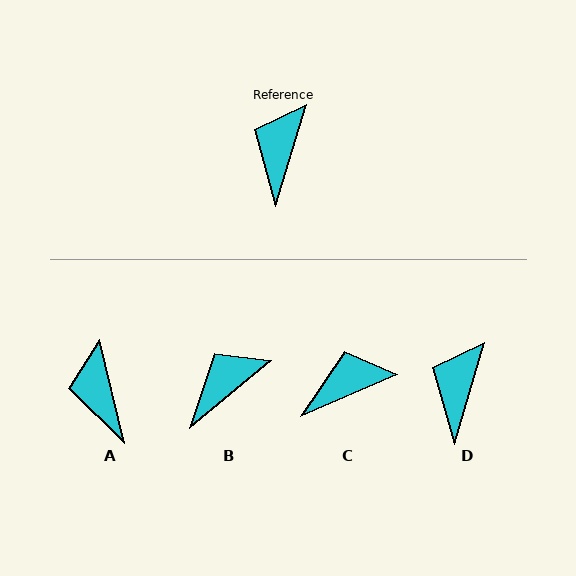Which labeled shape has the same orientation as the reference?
D.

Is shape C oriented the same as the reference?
No, it is off by about 50 degrees.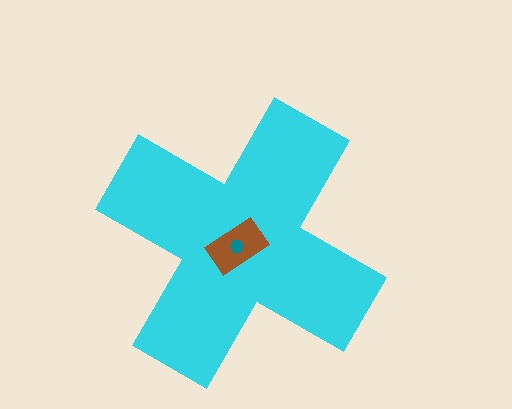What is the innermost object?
The teal hexagon.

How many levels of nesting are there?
3.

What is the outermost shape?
The cyan cross.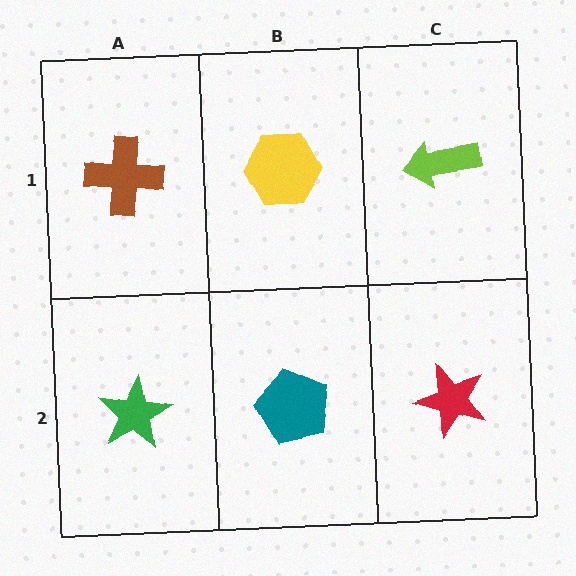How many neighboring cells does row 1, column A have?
2.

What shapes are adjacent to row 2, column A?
A brown cross (row 1, column A), a teal pentagon (row 2, column B).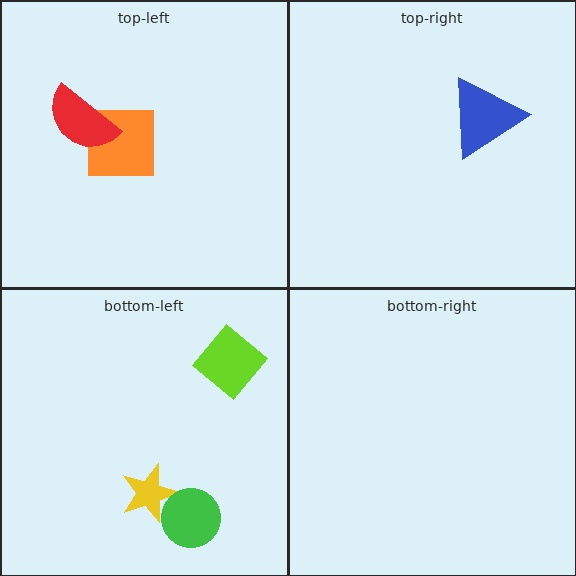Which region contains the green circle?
The bottom-left region.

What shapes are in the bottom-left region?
The lime diamond, the yellow star, the green circle.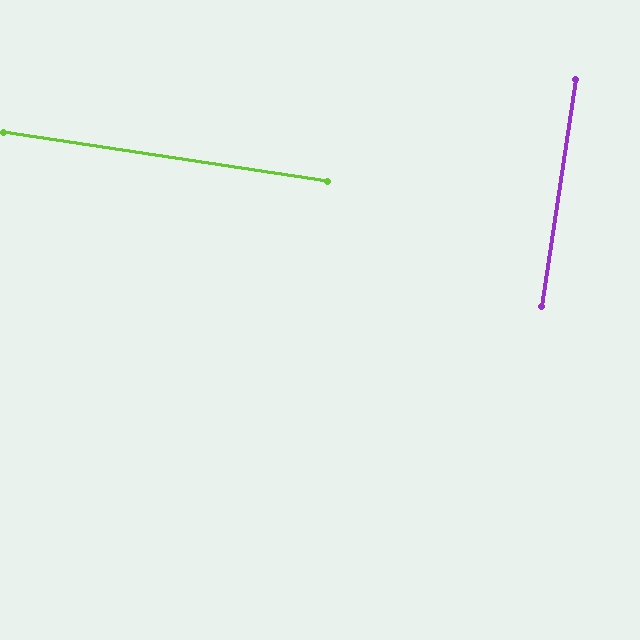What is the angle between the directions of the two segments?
Approximately 90 degrees.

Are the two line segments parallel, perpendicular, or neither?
Perpendicular — they meet at approximately 90°.